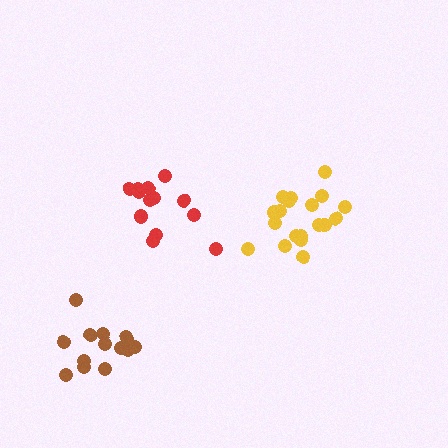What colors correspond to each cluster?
The clusters are colored: red, brown, yellow.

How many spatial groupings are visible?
There are 3 spatial groupings.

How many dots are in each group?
Group 1: 13 dots, Group 2: 13 dots, Group 3: 19 dots (45 total).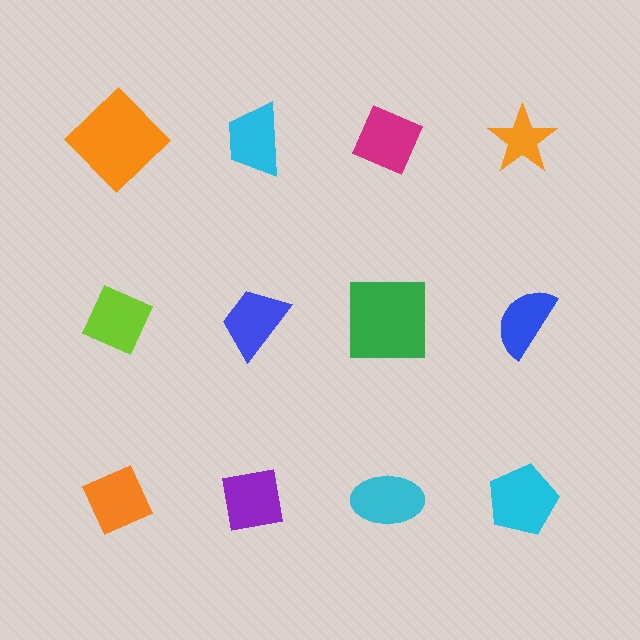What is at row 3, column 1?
An orange diamond.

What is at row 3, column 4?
A cyan pentagon.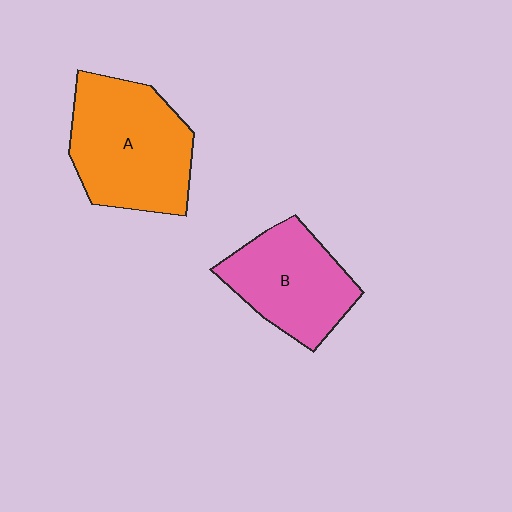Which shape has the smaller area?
Shape B (pink).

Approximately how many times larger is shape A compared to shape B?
Approximately 1.3 times.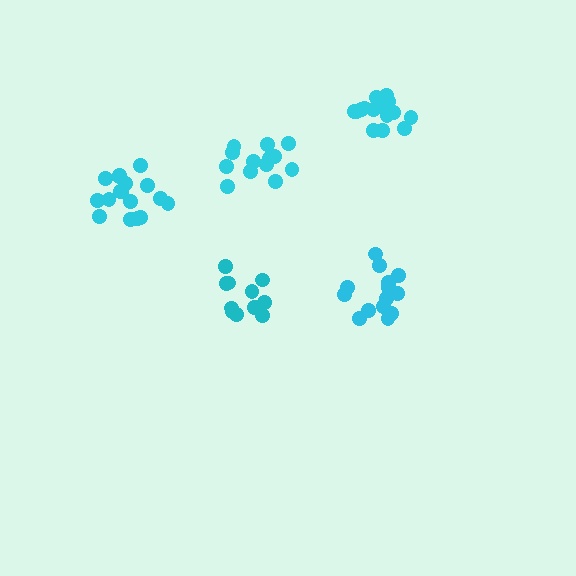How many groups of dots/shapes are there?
There are 5 groups.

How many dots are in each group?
Group 1: 15 dots, Group 2: 11 dots, Group 3: 13 dots, Group 4: 14 dots, Group 5: 17 dots (70 total).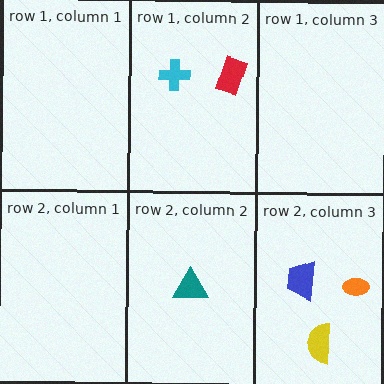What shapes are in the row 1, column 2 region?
The cyan cross, the red rectangle.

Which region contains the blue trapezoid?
The row 2, column 3 region.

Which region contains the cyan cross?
The row 1, column 2 region.